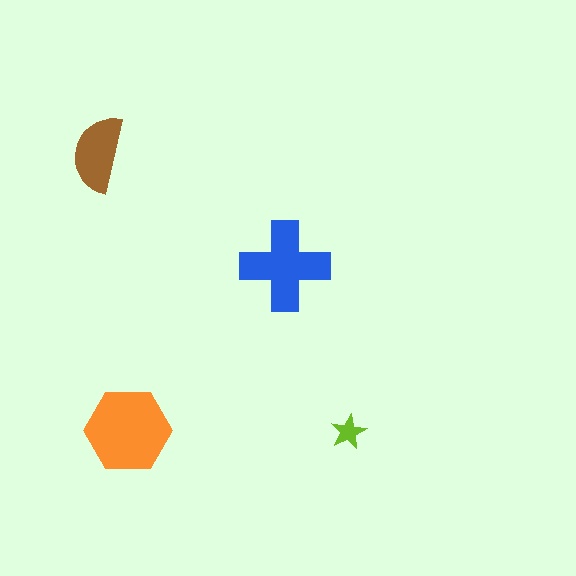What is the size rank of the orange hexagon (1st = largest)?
1st.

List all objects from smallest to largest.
The lime star, the brown semicircle, the blue cross, the orange hexagon.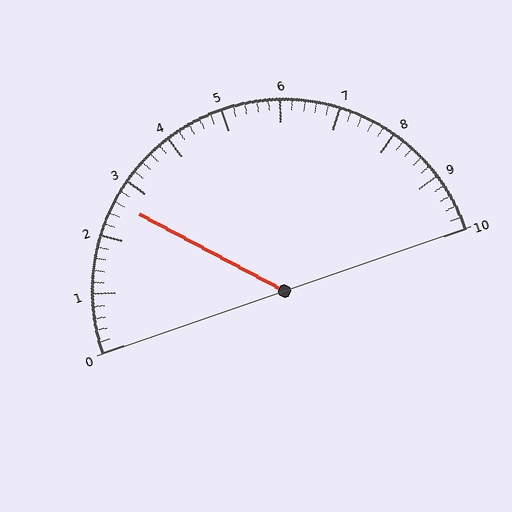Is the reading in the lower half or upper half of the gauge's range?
The reading is in the lower half of the range (0 to 10).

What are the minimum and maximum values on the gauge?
The gauge ranges from 0 to 10.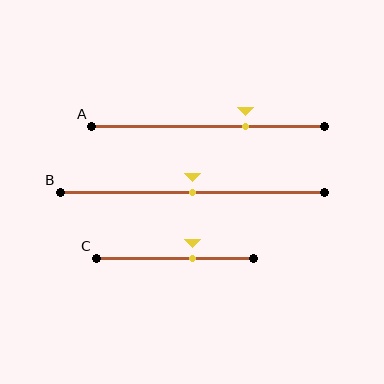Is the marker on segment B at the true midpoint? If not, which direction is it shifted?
Yes, the marker on segment B is at the true midpoint.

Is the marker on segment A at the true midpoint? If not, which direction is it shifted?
No, the marker on segment A is shifted to the right by about 16% of the segment length.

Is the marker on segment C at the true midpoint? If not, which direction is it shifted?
No, the marker on segment C is shifted to the right by about 11% of the segment length.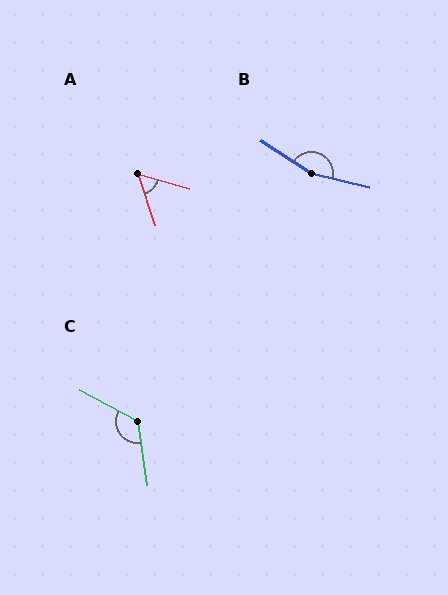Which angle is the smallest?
A, at approximately 55 degrees.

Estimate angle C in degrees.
Approximately 127 degrees.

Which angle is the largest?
B, at approximately 160 degrees.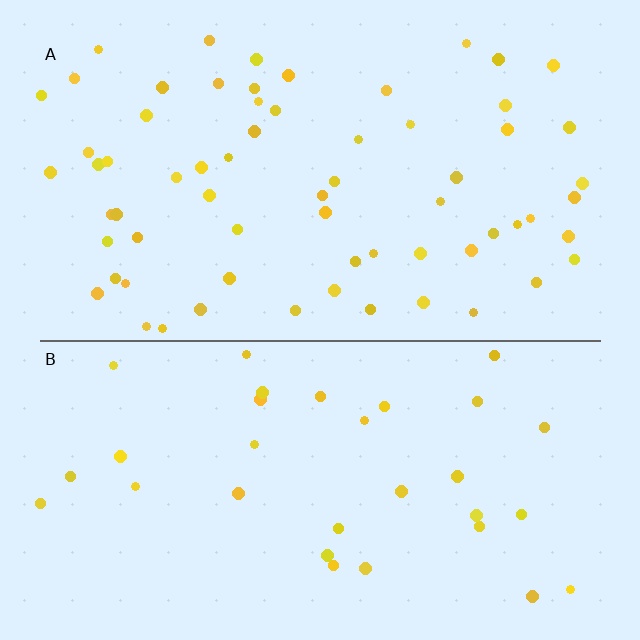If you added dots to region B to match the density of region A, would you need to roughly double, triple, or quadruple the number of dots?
Approximately double.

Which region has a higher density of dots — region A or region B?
A (the top).